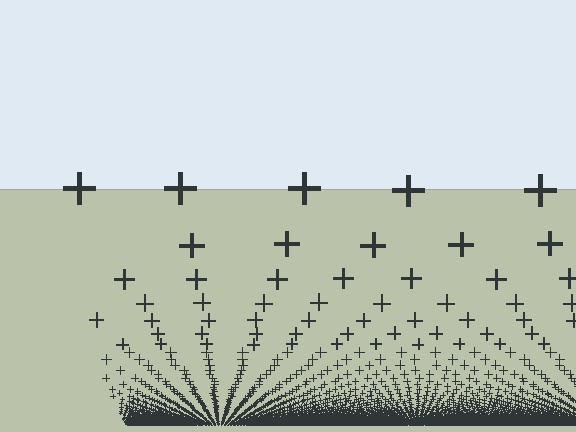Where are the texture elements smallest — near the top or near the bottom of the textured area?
Near the bottom.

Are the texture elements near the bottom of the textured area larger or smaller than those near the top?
Smaller. The gradient is inverted — elements near the bottom are smaller and denser.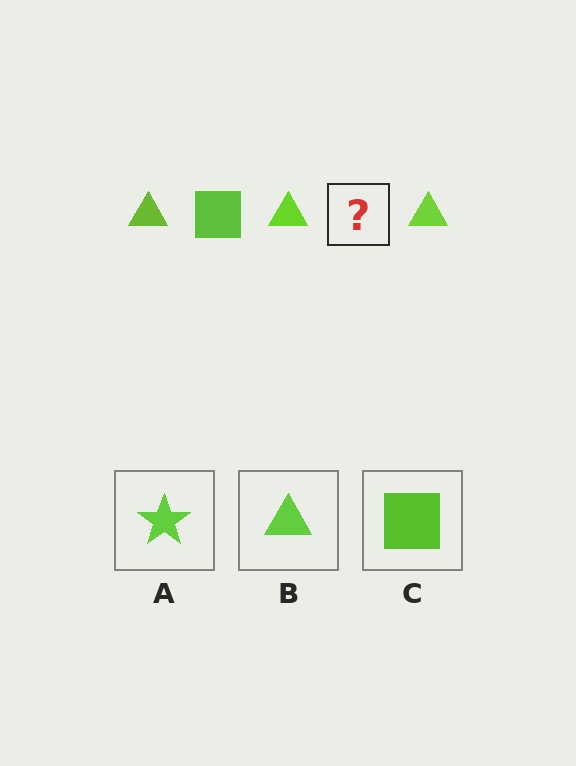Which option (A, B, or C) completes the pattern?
C.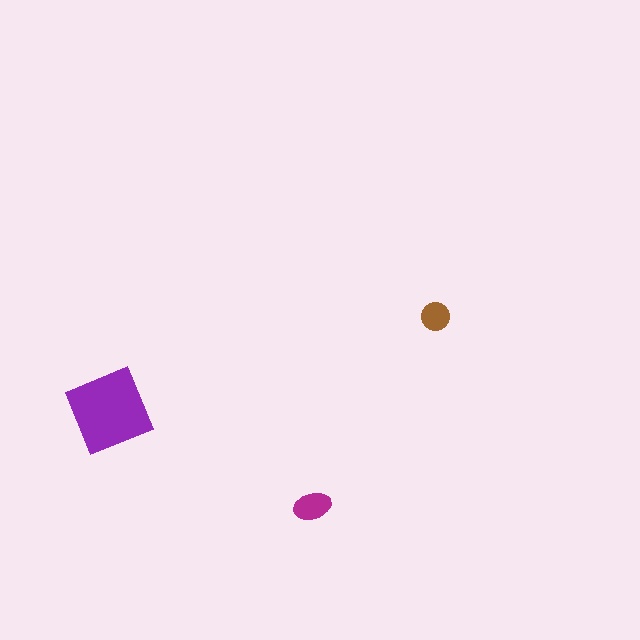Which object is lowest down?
The magenta ellipse is bottommost.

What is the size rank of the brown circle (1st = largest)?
3rd.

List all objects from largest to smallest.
The purple diamond, the magenta ellipse, the brown circle.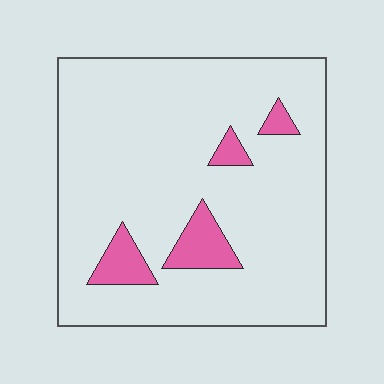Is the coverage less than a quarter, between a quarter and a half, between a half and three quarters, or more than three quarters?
Less than a quarter.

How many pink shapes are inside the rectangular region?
4.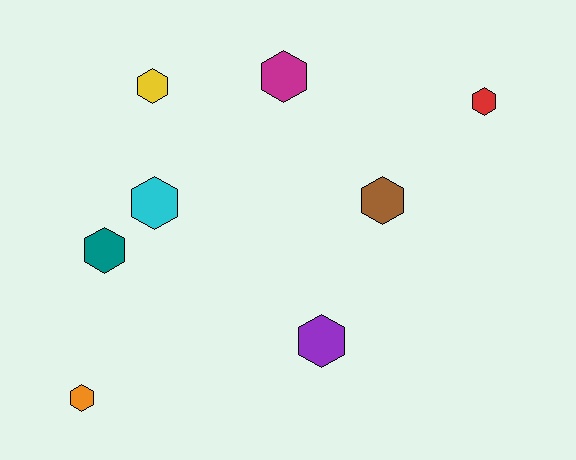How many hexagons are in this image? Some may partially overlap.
There are 8 hexagons.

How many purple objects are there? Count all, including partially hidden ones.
There is 1 purple object.